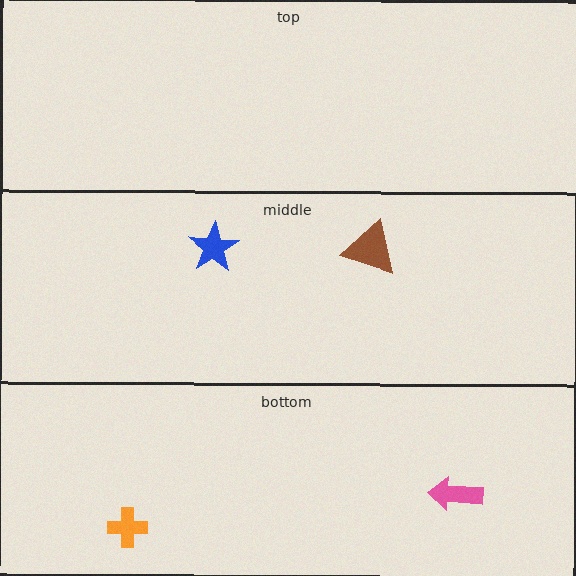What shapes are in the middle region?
The blue star, the brown triangle.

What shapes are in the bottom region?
The orange cross, the pink arrow.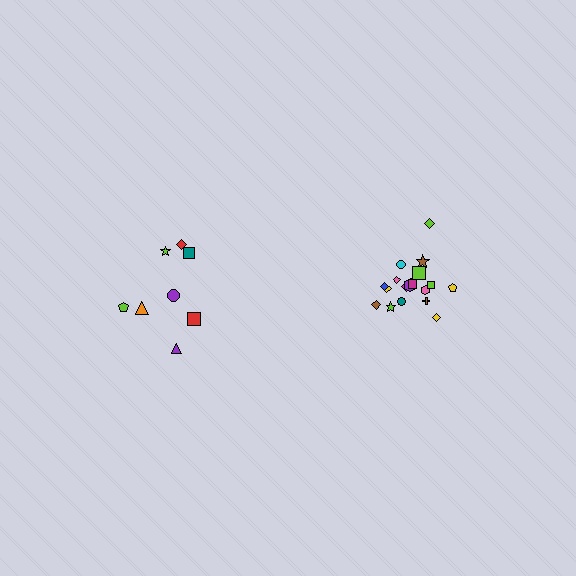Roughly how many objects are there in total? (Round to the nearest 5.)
Roughly 25 objects in total.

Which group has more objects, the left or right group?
The right group.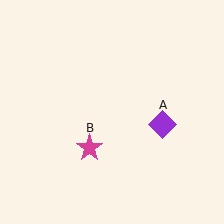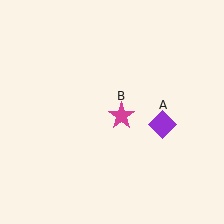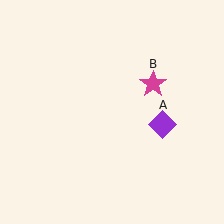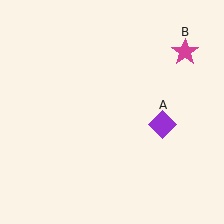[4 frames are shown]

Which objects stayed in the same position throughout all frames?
Purple diamond (object A) remained stationary.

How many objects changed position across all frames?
1 object changed position: magenta star (object B).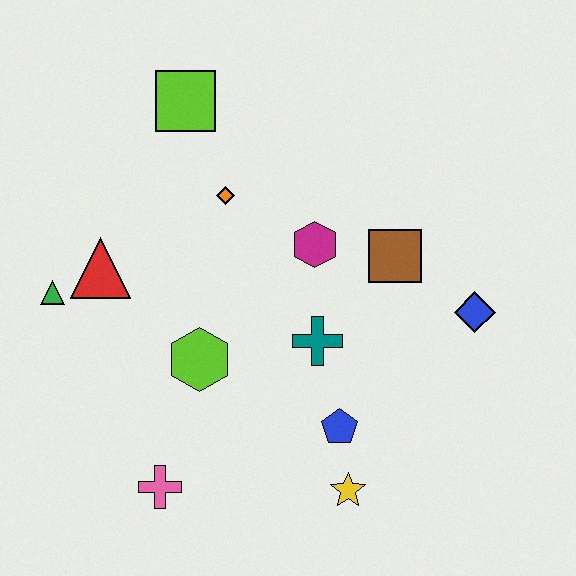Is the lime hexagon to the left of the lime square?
No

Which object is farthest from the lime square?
The yellow star is farthest from the lime square.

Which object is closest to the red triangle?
The green triangle is closest to the red triangle.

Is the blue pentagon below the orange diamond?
Yes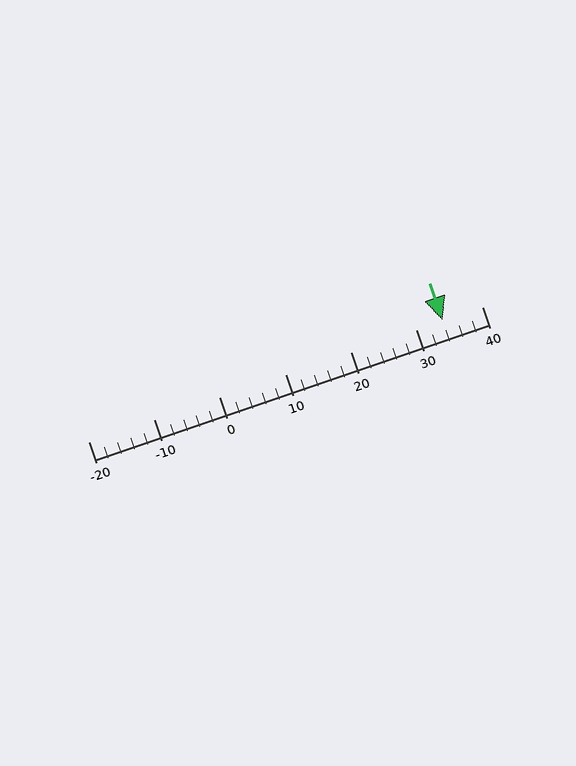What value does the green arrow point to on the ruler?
The green arrow points to approximately 34.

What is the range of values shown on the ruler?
The ruler shows values from -20 to 40.